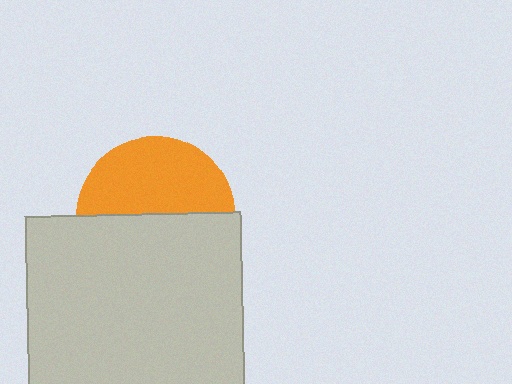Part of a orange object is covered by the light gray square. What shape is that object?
It is a circle.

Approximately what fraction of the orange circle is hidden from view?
Roughly 52% of the orange circle is hidden behind the light gray square.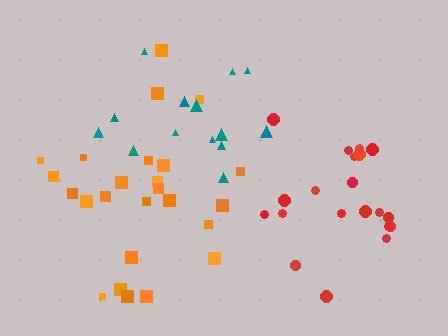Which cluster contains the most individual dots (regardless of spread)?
Orange (25).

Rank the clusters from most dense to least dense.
red, teal, orange.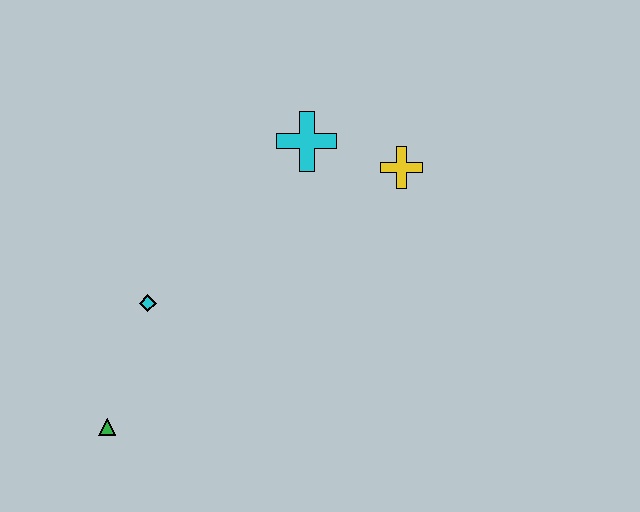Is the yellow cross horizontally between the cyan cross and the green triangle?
No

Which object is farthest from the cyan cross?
The green triangle is farthest from the cyan cross.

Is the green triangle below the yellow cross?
Yes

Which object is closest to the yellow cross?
The cyan cross is closest to the yellow cross.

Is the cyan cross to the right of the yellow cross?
No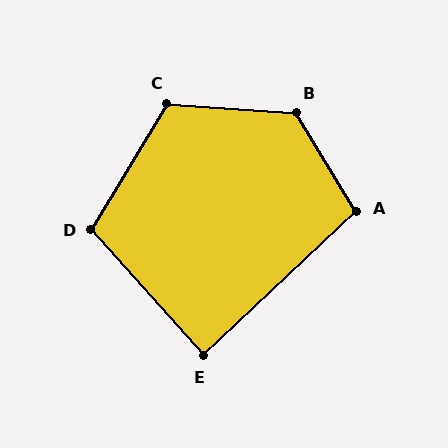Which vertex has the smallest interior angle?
E, at approximately 88 degrees.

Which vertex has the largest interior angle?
B, at approximately 125 degrees.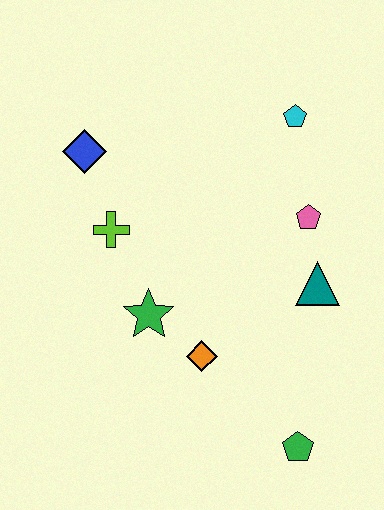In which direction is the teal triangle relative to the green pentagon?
The teal triangle is above the green pentagon.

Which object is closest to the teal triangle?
The pink pentagon is closest to the teal triangle.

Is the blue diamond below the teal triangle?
No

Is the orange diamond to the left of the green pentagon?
Yes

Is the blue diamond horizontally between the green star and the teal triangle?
No